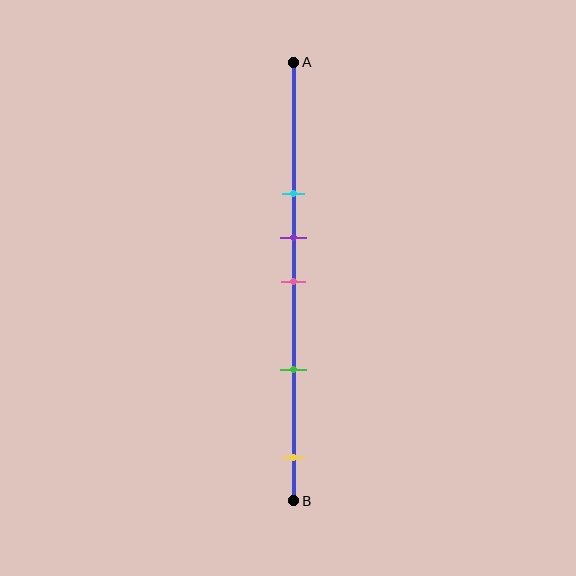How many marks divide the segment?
There are 5 marks dividing the segment.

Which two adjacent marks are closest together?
The purple and pink marks are the closest adjacent pair.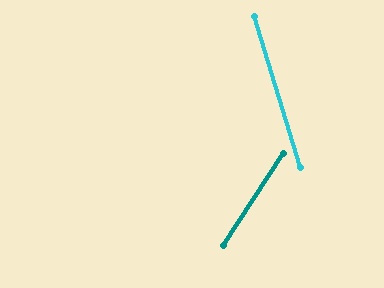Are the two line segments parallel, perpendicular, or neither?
Neither parallel nor perpendicular — they differ by about 50°.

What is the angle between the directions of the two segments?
Approximately 50 degrees.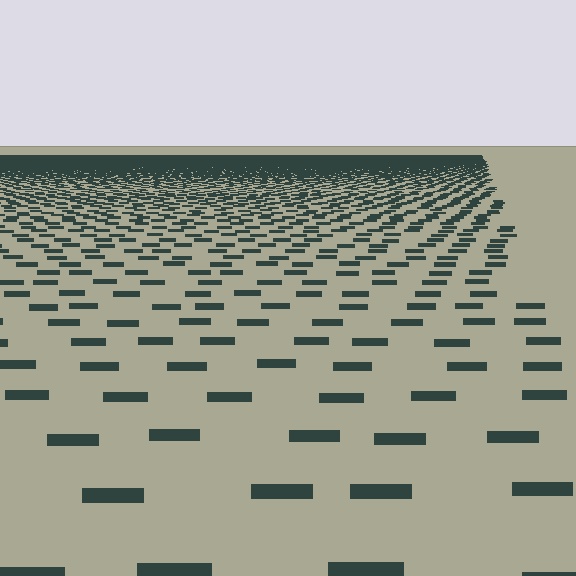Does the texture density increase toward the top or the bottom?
Density increases toward the top.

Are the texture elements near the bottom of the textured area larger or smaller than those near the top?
Larger. Near the bottom, elements are closer to the viewer and appear at a bigger on-screen size.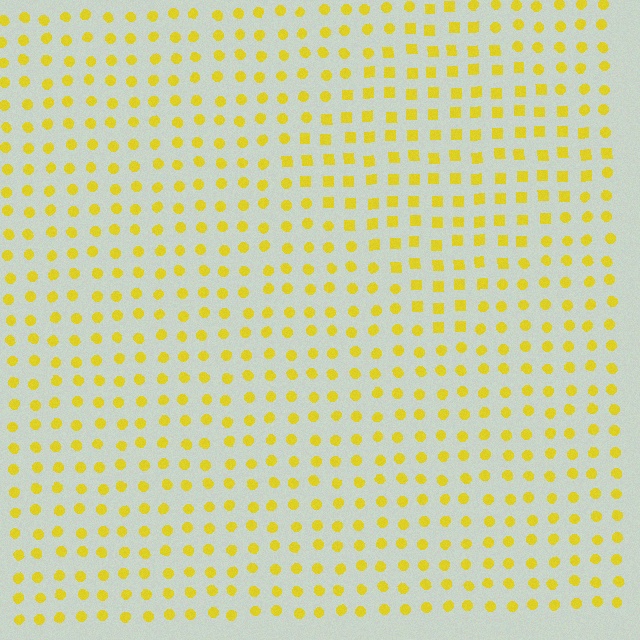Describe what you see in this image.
The image is filled with small yellow elements arranged in a uniform grid. A diamond-shaped region contains squares, while the surrounding area contains circles. The boundary is defined purely by the change in element shape.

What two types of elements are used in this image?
The image uses squares inside the diamond region and circles outside it.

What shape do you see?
I see a diamond.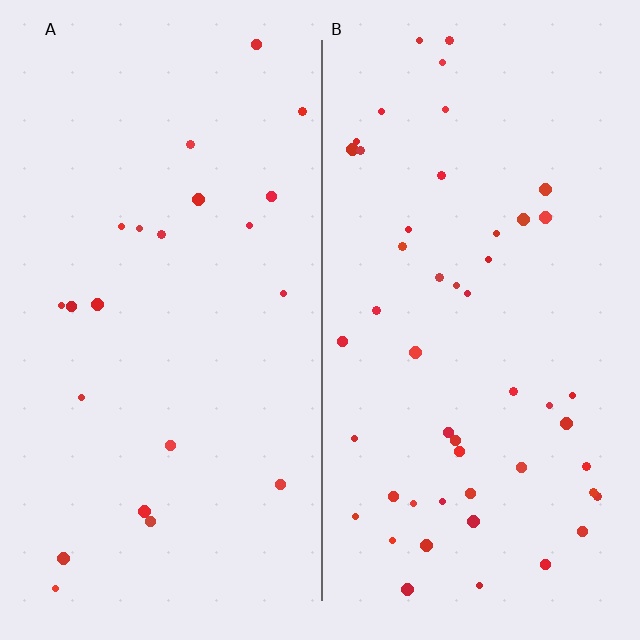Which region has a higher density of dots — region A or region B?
B (the right).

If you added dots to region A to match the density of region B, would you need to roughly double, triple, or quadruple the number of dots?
Approximately double.